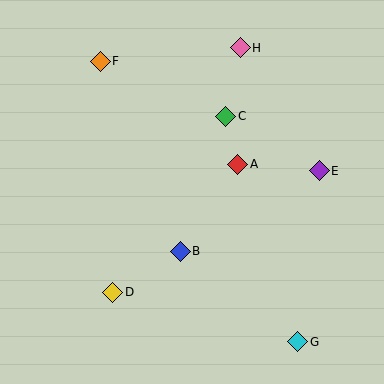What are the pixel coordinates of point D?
Point D is at (113, 292).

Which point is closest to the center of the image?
Point A at (238, 164) is closest to the center.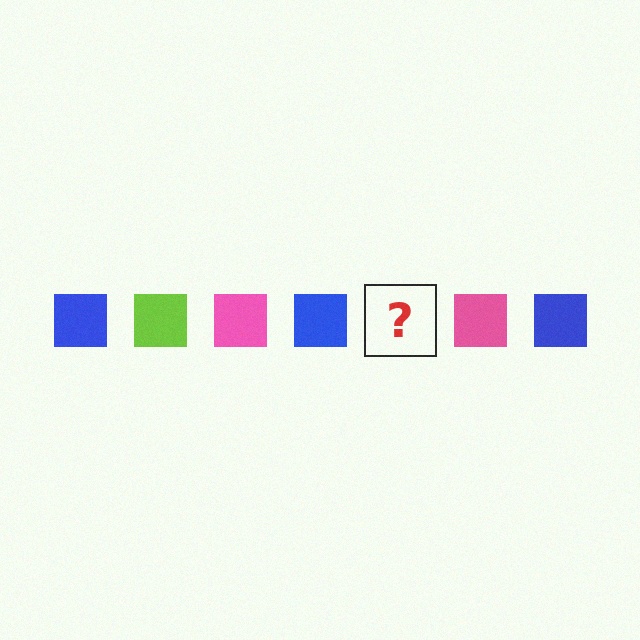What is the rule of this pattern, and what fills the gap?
The rule is that the pattern cycles through blue, lime, pink squares. The gap should be filled with a lime square.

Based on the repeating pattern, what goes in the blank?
The blank should be a lime square.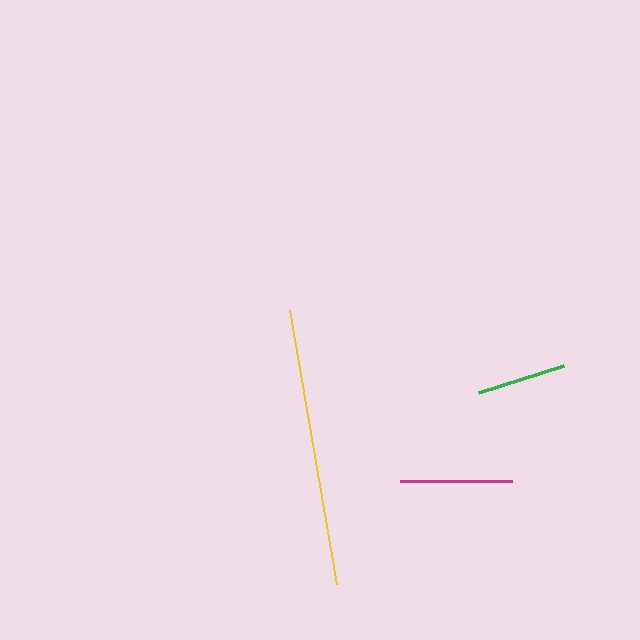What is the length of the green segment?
The green segment is approximately 89 pixels long.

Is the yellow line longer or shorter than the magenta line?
The yellow line is longer than the magenta line.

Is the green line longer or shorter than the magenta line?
The magenta line is longer than the green line.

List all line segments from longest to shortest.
From longest to shortest: yellow, magenta, green.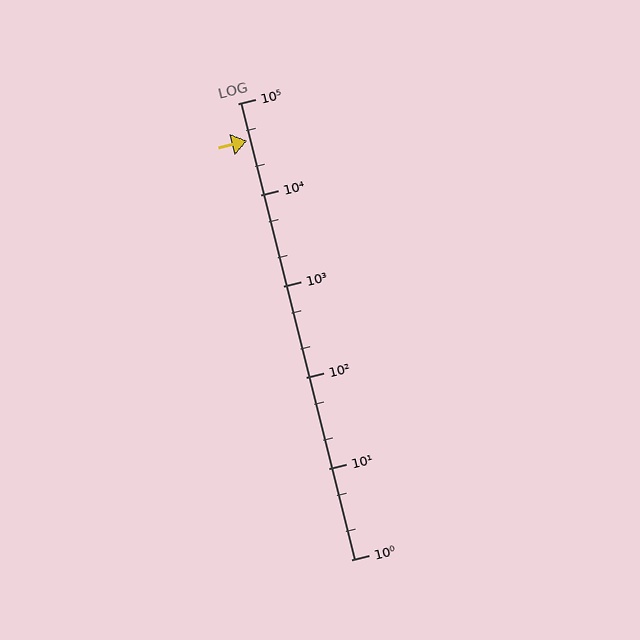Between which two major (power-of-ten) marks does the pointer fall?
The pointer is between 10000 and 100000.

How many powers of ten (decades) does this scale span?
The scale spans 5 decades, from 1 to 100000.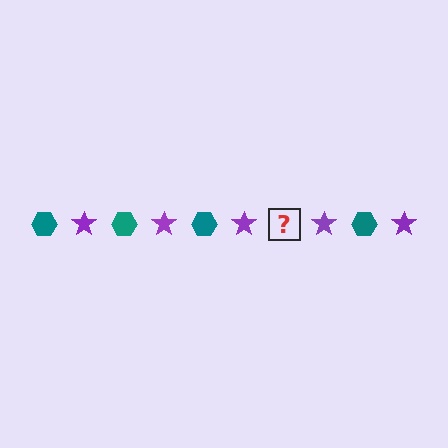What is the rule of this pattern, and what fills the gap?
The rule is that the pattern alternates between teal hexagon and purple star. The gap should be filled with a teal hexagon.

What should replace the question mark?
The question mark should be replaced with a teal hexagon.